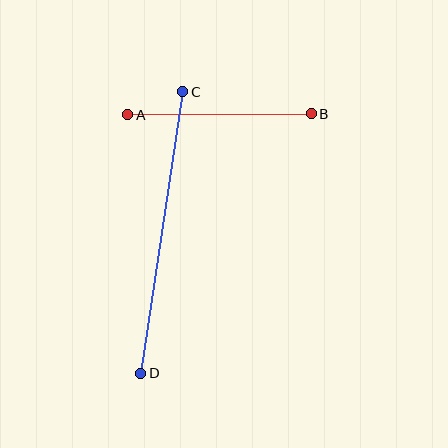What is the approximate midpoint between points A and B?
The midpoint is at approximately (220, 114) pixels.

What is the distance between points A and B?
The distance is approximately 183 pixels.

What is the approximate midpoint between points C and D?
The midpoint is at approximately (162, 233) pixels.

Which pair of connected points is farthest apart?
Points C and D are farthest apart.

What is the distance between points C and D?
The distance is approximately 285 pixels.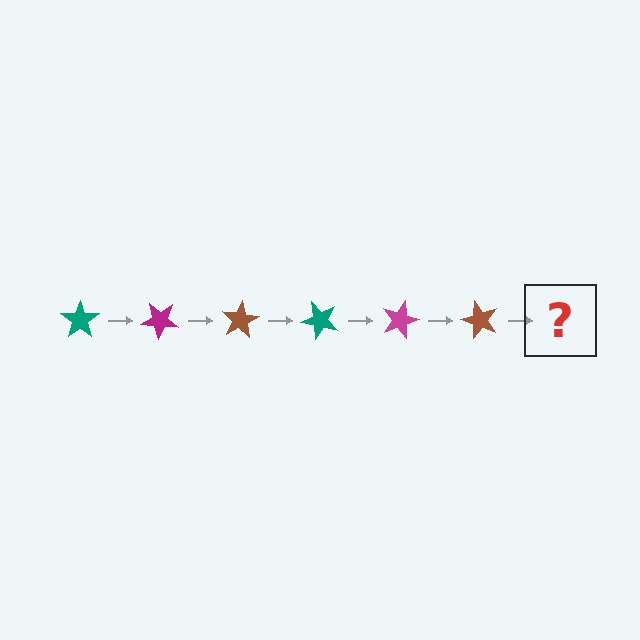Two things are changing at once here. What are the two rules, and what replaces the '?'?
The two rules are that it rotates 40 degrees each step and the color cycles through teal, magenta, and brown. The '?' should be a teal star, rotated 240 degrees from the start.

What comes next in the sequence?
The next element should be a teal star, rotated 240 degrees from the start.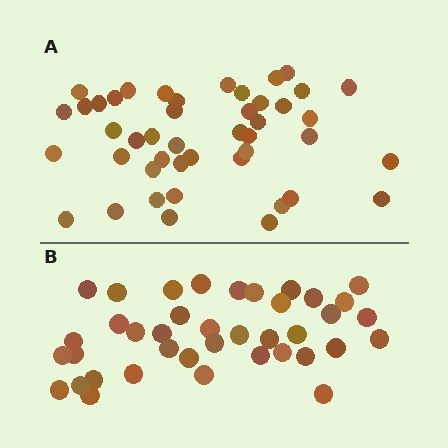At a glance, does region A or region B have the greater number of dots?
Region A (the top region) has more dots.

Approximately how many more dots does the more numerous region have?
Region A has about 6 more dots than region B.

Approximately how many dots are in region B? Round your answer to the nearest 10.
About 40 dots. (The exact count is 39, which rounds to 40.)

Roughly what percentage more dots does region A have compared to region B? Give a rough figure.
About 15% more.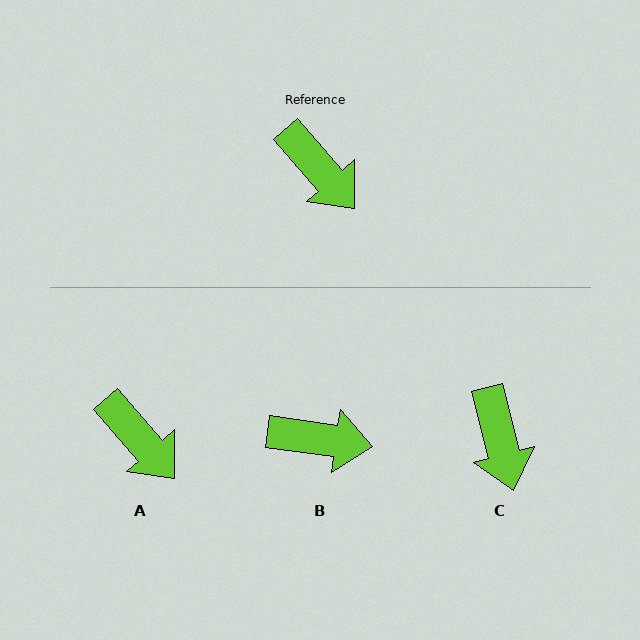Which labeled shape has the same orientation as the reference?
A.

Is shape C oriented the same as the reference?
No, it is off by about 27 degrees.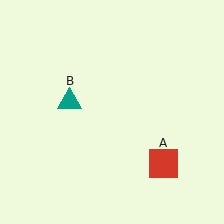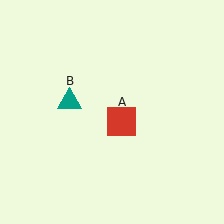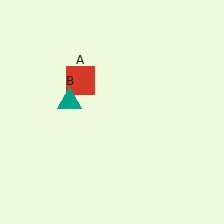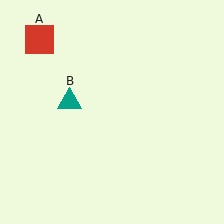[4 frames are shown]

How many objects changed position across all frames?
1 object changed position: red square (object A).